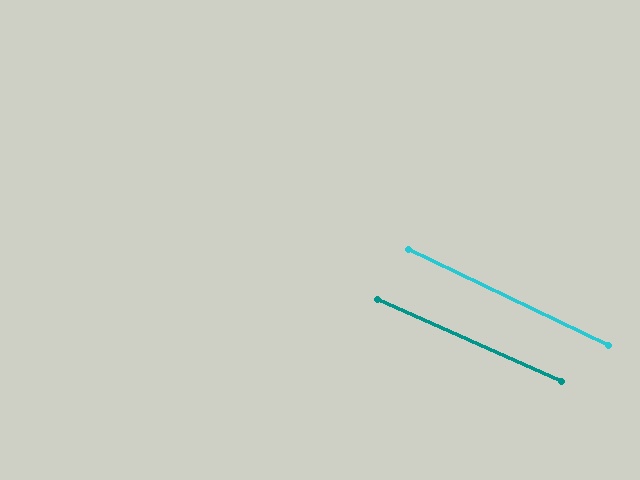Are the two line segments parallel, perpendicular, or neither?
Parallel — their directions differ by only 1.6°.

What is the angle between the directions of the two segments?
Approximately 2 degrees.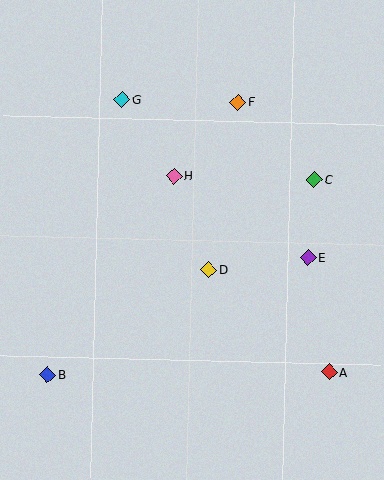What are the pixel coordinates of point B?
Point B is at (47, 375).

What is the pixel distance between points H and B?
The distance between H and B is 236 pixels.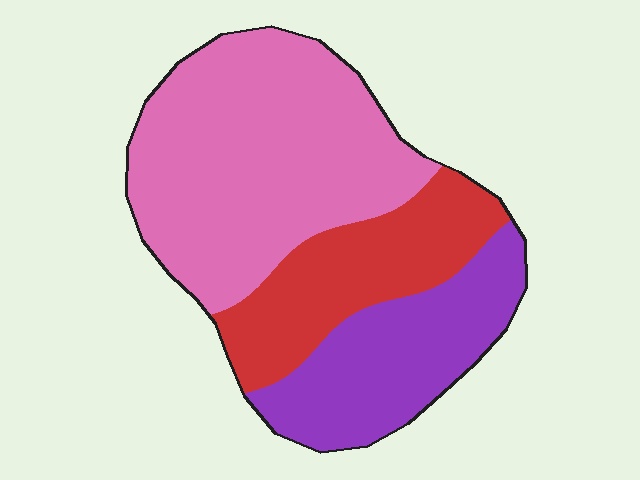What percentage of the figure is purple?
Purple covers roughly 25% of the figure.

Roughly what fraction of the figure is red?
Red takes up about one quarter (1/4) of the figure.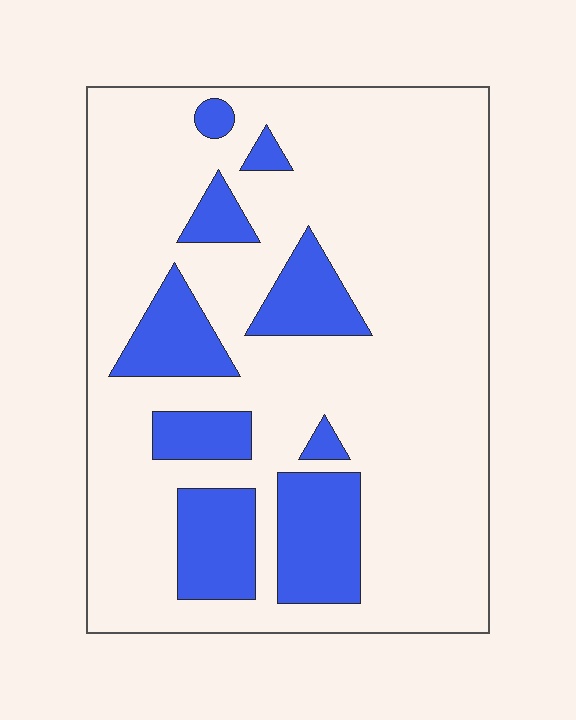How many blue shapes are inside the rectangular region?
9.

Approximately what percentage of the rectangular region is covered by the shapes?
Approximately 20%.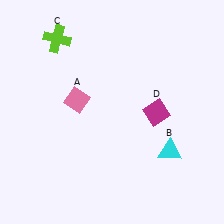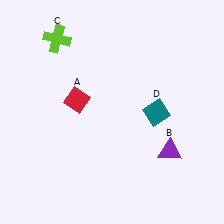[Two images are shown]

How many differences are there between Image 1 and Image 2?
There are 3 differences between the two images.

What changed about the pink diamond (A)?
In Image 1, A is pink. In Image 2, it changed to red.